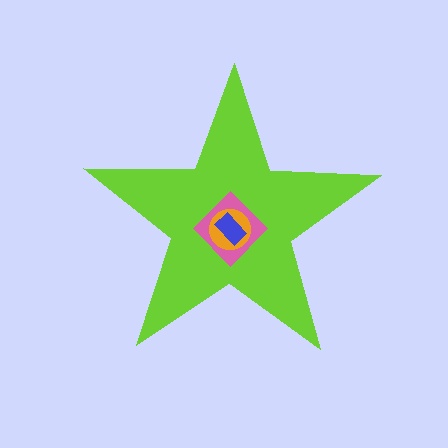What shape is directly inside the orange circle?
The blue rectangle.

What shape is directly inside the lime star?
The pink diamond.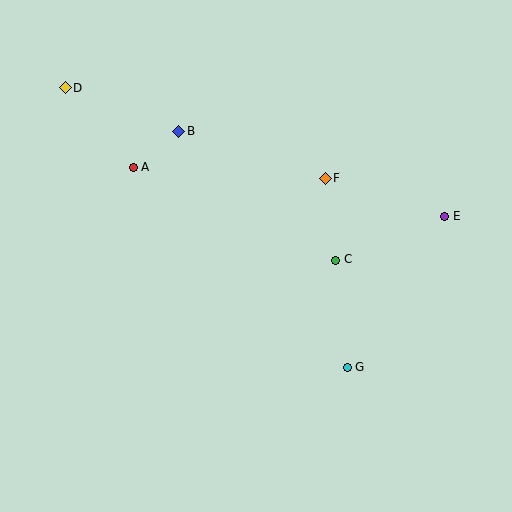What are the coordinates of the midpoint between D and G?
The midpoint between D and G is at (206, 228).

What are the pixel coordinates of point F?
Point F is at (325, 178).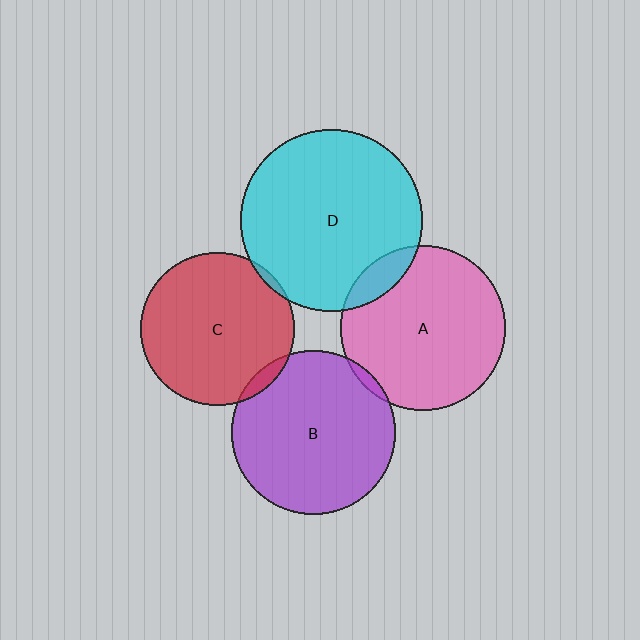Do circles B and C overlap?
Yes.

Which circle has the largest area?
Circle D (cyan).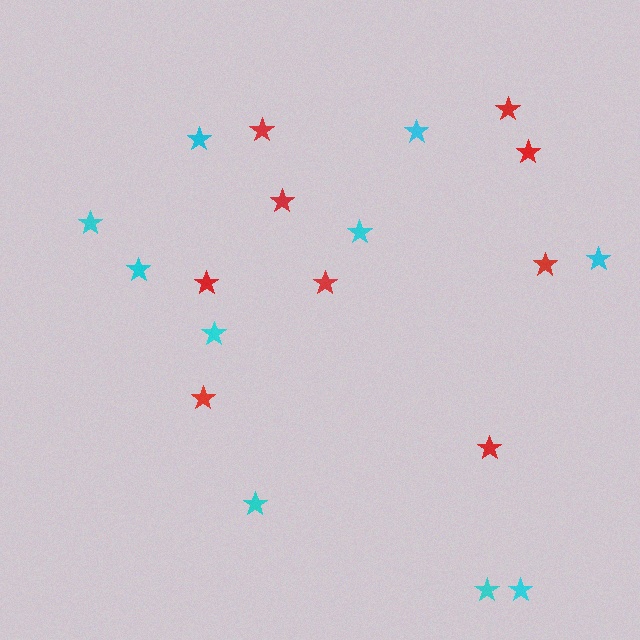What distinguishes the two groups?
There are 2 groups: one group of red stars (9) and one group of cyan stars (10).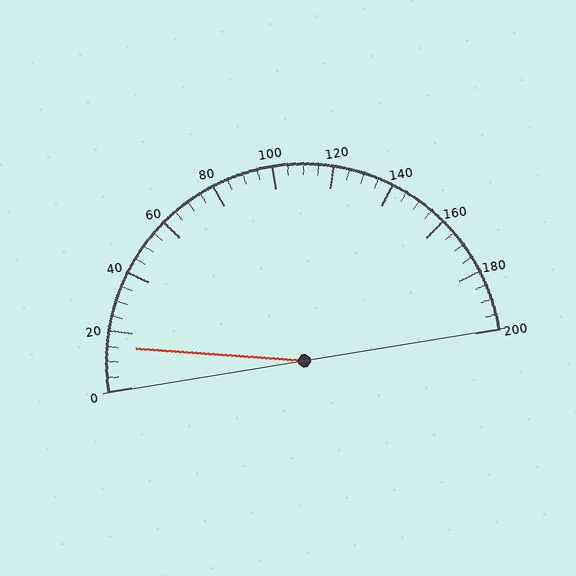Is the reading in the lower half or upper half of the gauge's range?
The reading is in the lower half of the range (0 to 200).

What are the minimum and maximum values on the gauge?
The gauge ranges from 0 to 200.